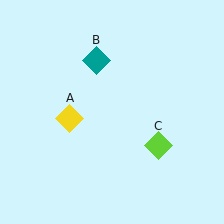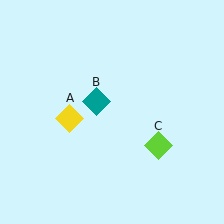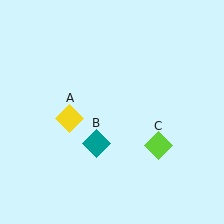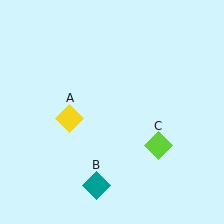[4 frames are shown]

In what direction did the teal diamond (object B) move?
The teal diamond (object B) moved down.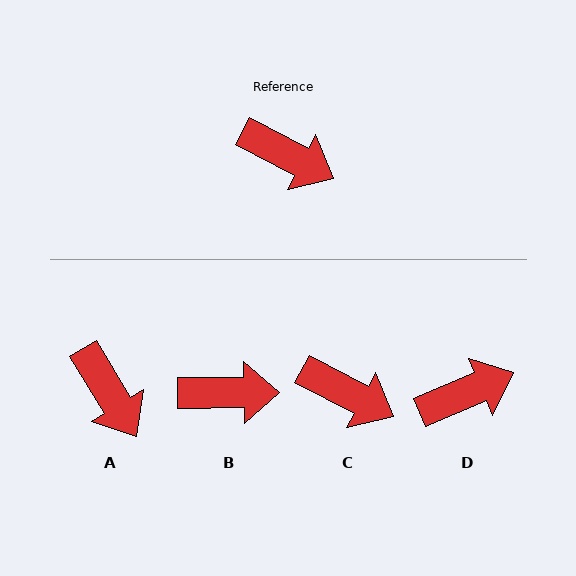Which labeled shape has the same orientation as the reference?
C.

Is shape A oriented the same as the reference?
No, it is off by about 31 degrees.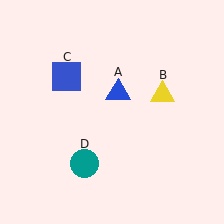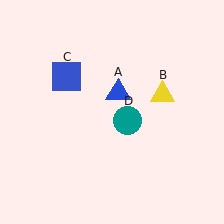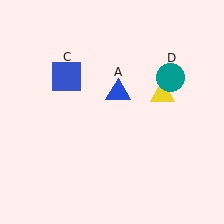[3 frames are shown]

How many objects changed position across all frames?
1 object changed position: teal circle (object D).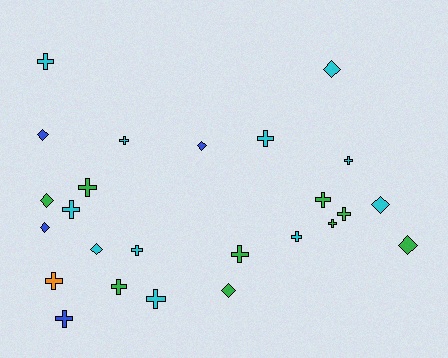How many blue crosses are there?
There is 1 blue cross.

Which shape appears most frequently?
Cross, with 16 objects.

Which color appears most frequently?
Cyan, with 11 objects.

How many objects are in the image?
There are 25 objects.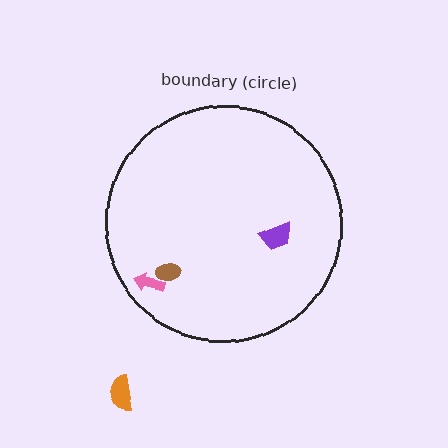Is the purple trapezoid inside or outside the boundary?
Inside.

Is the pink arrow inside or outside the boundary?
Inside.